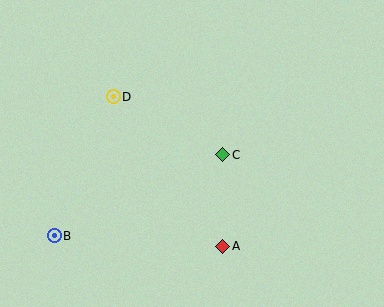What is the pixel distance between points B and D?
The distance between B and D is 151 pixels.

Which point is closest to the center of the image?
Point C at (223, 155) is closest to the center.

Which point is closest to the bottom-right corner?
Point A is closest to the bottom-right corner.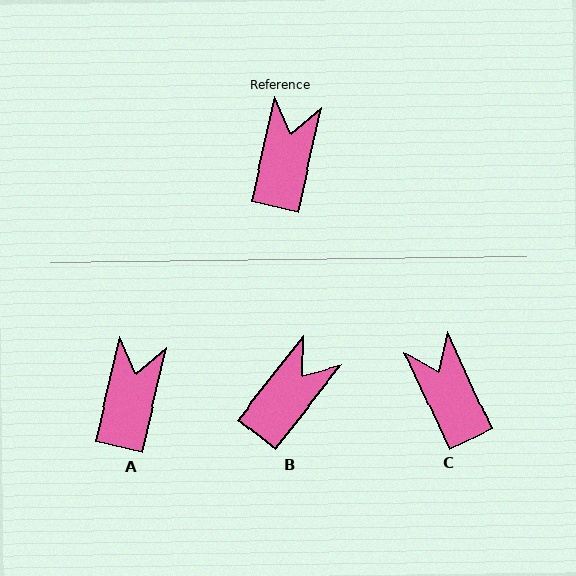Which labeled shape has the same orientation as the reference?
A.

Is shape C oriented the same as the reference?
No, it is off by about 38 degrees.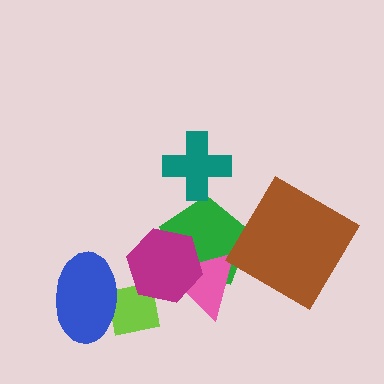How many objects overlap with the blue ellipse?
1 object overlaps with the blue ellipse.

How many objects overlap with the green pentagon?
2 objects overlap with the green pentagon.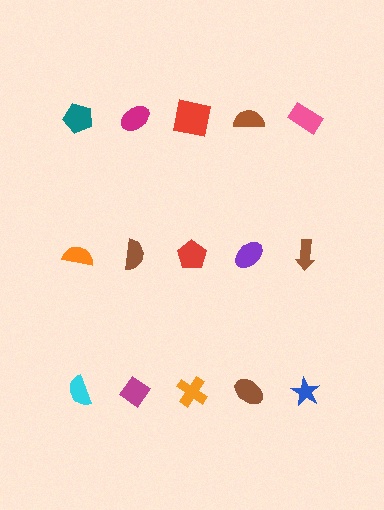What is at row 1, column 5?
A pink rectangle.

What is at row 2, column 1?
An orange semicircle.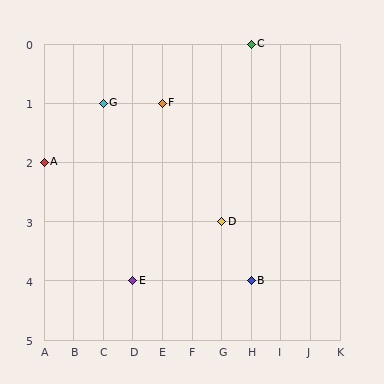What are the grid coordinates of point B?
Point B is at grid coordinates (H, 4).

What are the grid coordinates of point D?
Point D is at grid coordinates (G, 3).